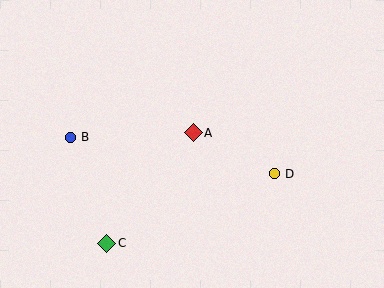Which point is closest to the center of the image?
Point A at (193, 133) is closest to the center.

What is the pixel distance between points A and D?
The distance between A and D is 91 pixels.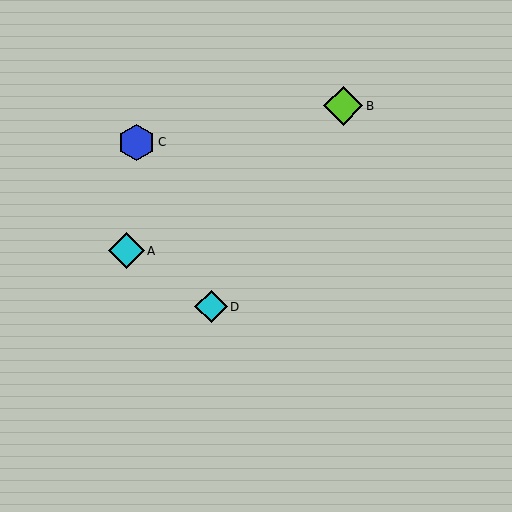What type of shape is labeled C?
Shape C is a blue hexagon.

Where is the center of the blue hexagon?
The center of the blue hexagon is at (137, 142).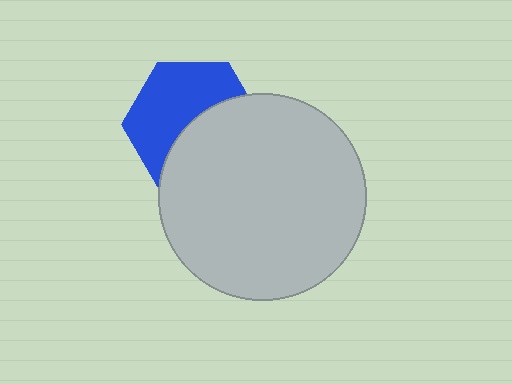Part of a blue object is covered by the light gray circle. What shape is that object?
It is a hexagon.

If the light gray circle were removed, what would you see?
You would see the complete blue hexagon.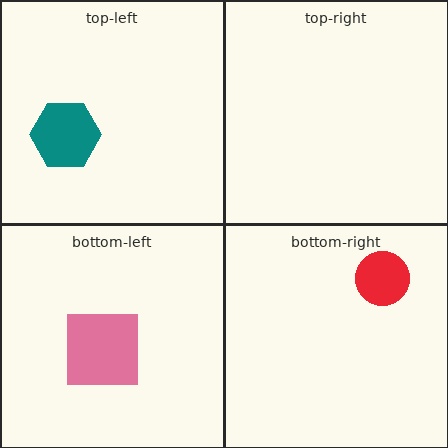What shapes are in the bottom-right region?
The red circle.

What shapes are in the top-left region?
The teal hexagon.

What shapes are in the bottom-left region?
The pink square.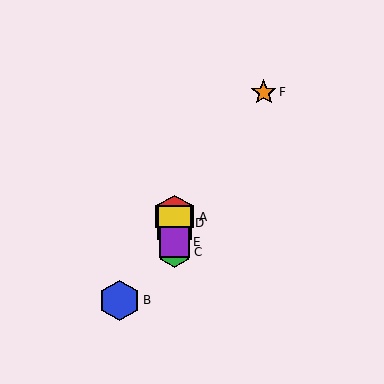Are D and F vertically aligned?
No, D is at x≈175 and F is at x≈264.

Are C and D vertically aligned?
Yes, both are at x≈175.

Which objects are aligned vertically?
Objects A, C, D, E are aligned vertically.